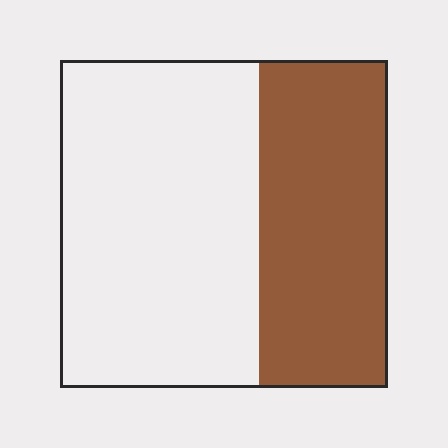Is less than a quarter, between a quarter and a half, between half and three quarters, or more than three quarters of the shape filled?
Between a quarter and a half.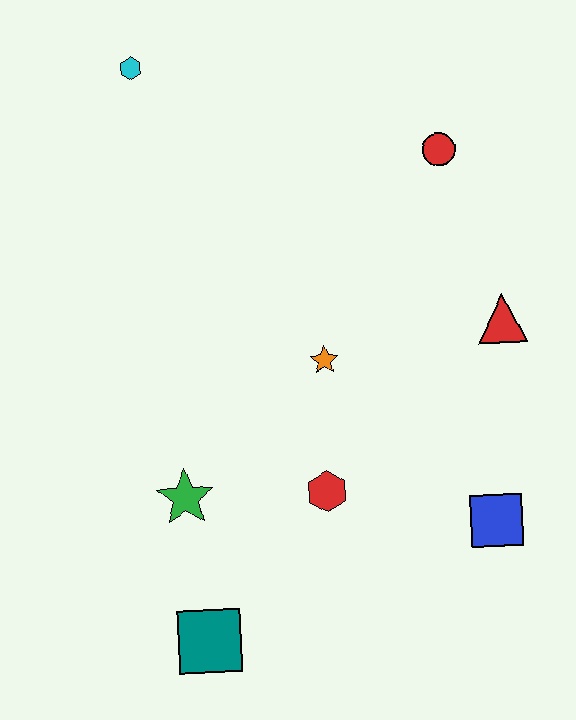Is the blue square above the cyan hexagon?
No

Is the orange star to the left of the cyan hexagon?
No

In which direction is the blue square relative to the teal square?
The blue square is to the right of the teal square.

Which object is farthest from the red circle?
The teal square is farthest from the red circle.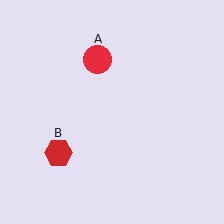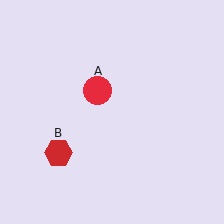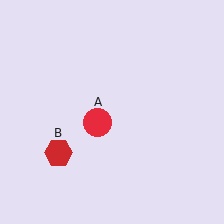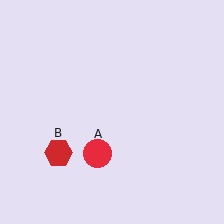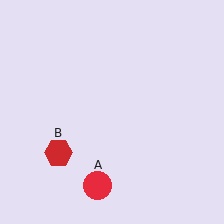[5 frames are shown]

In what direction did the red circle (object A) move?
The red circle (object A) moved down.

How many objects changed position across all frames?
1 object changed position: red circle (object A).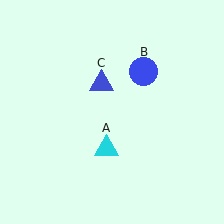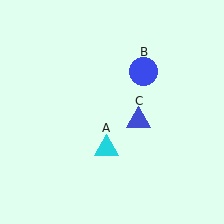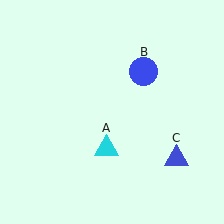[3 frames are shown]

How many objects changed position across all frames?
1 object changed position: blue triangle (object C).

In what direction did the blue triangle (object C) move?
The blue triangle (object C) moved down and to the right.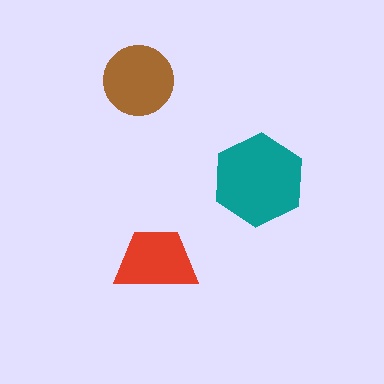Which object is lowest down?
The red trapezoid is bottommost.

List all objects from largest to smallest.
The teal hexagon, the brown circle, the red trapezoid.